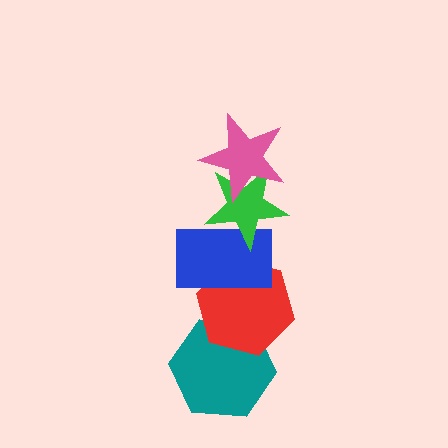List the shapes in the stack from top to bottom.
From top to bottom: the pink star, the green star, the blue rectangle, the red hexagon, the teal hexagon.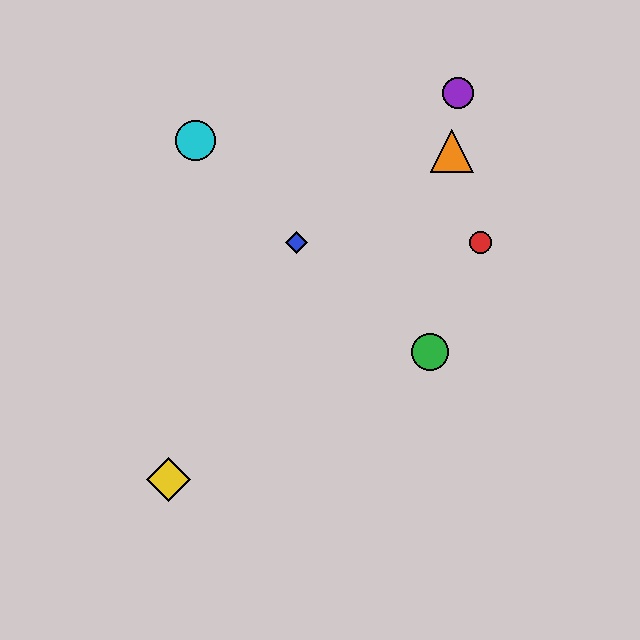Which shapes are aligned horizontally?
The red circle, the blue diamond are aligned horizontally.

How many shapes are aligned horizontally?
2 shapes (the red circle, the blue diamond) are aligned horizontally.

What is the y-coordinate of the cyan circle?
The cyan circle is at y≈141.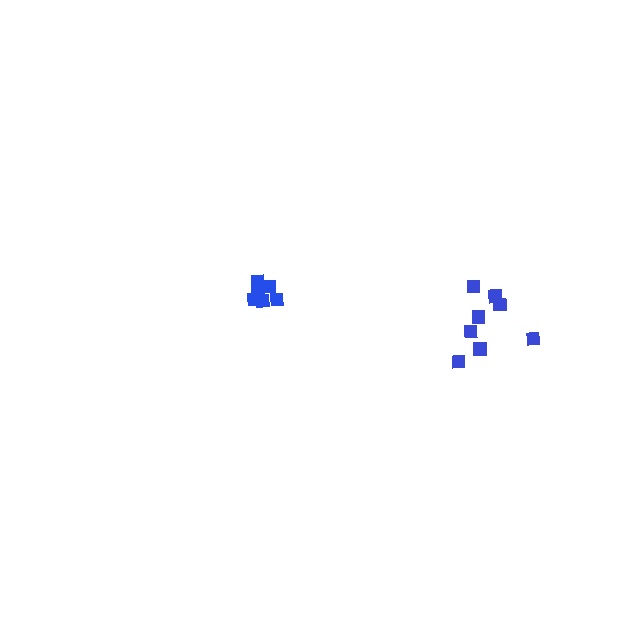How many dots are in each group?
Group 1: 6 dots, Group 2: 8 dots (14 total).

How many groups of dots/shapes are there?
There are 2 groups.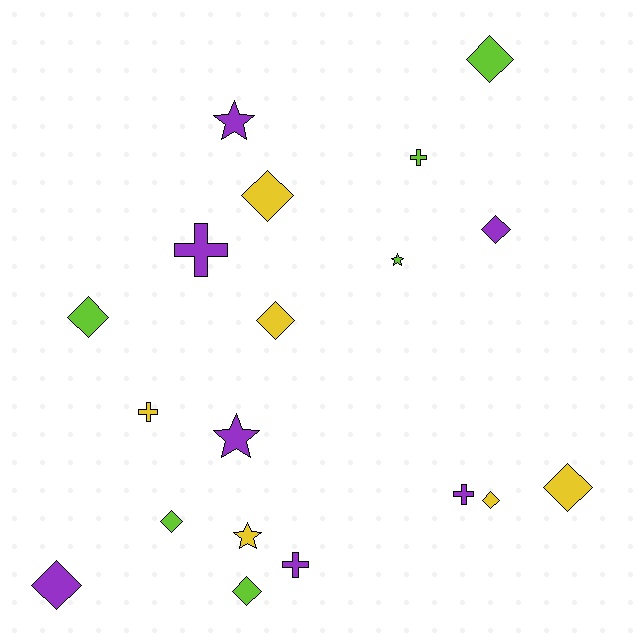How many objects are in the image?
There are 19 objects.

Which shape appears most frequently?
Diamond, with 10 objects.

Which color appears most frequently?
Purple, with 7 objects.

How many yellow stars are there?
There is 1 yellow star.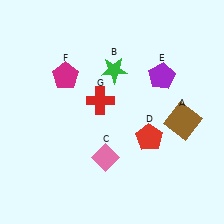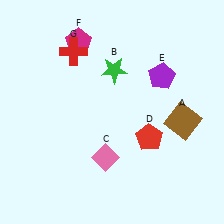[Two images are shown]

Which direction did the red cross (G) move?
The red cross (G) moved up.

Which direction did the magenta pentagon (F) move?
The magenta pentagon (F) moved up.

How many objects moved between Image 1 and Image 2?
2 objects moved between the two images.